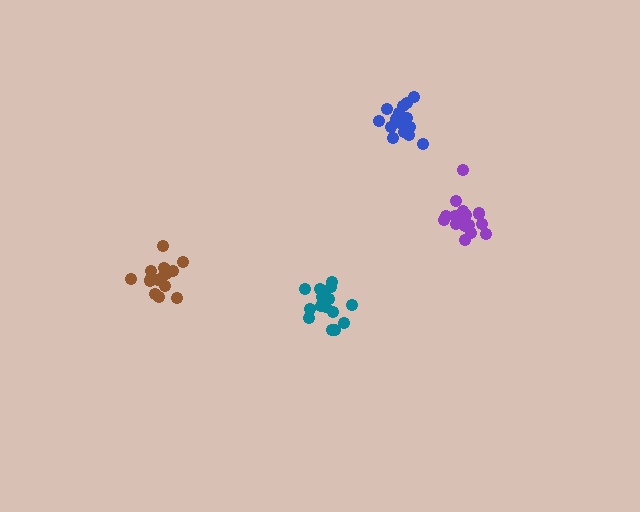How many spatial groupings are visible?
There are 4 spatial groupings.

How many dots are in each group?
Group 1: 18 dots, Group 2: 17 dots, Group 3: 15 dots, Group 4: 17 dots (67 total).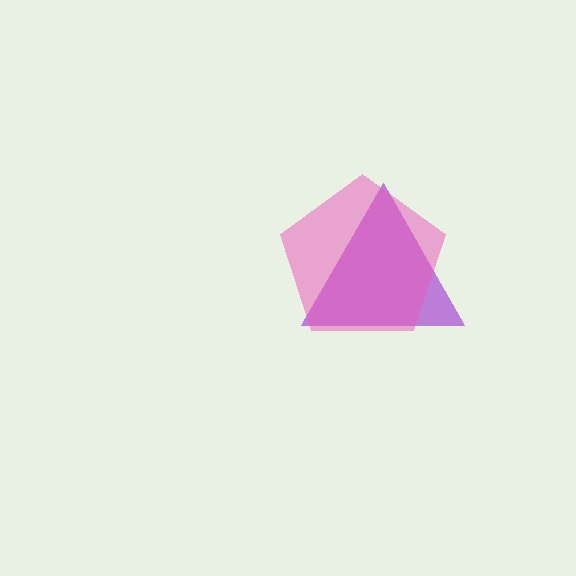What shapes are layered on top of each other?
The layered shapes are: a purple triangle, a pink pentagon.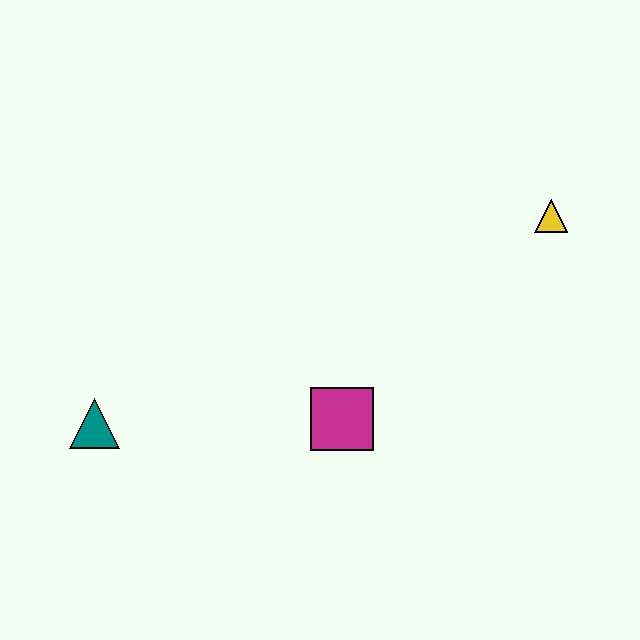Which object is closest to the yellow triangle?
The magenta square is closest to the yellow triangle.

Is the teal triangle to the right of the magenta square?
No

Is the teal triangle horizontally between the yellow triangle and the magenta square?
No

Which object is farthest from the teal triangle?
The yellow triangle is farthest from the teal triangle.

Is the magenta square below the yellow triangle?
Yes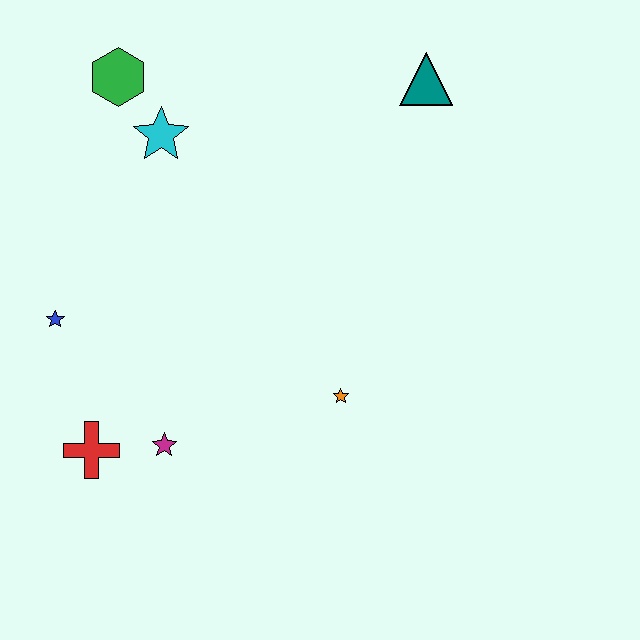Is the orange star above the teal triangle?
No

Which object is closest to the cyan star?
The green hexagon is closest to the cyan star.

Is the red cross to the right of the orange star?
No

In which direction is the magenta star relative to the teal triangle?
The magenta star is below the teal triangle.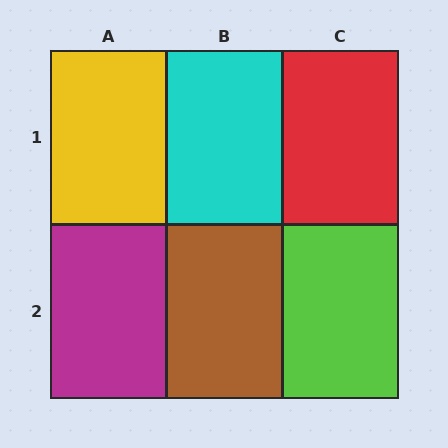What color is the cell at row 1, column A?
Yellow.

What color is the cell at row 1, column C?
Red.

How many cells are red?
1 cell is red.